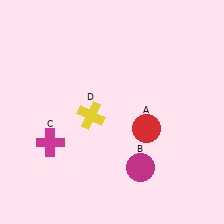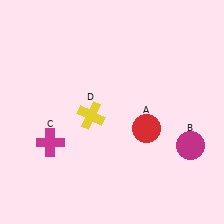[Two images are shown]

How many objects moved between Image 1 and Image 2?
1 object moved between the two images.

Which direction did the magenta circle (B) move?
The magenta circle (B) moved right.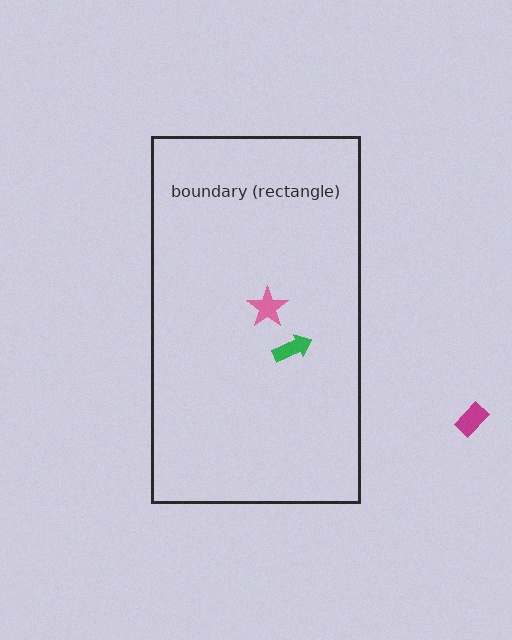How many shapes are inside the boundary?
2 inside, 1 outside.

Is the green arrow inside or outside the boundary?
Inside.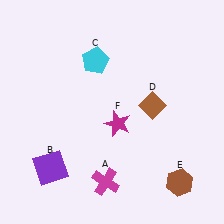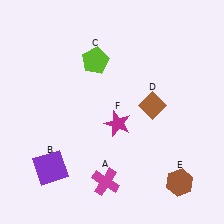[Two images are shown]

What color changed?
The pentagon (C) changed from cyan in Image 1 to lime in Image 2.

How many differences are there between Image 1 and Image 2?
There is 1 difference between the two images.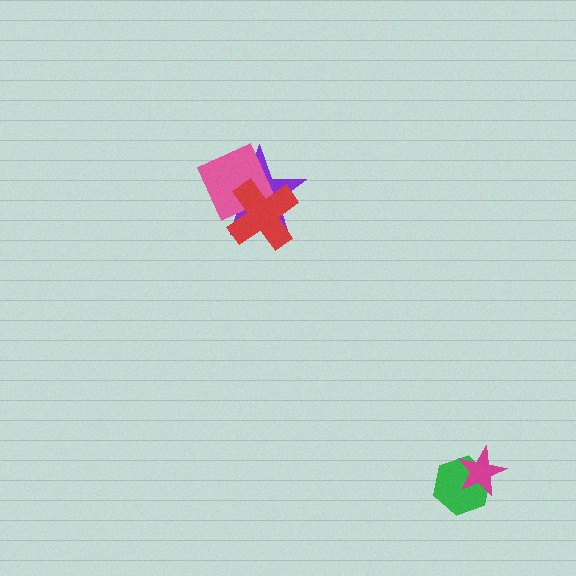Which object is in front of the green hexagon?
The magenta star is in front of the green hexagon.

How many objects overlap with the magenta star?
1 object overlaps with the magenta star.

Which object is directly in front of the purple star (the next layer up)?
The pink square is directly in front of the purple star.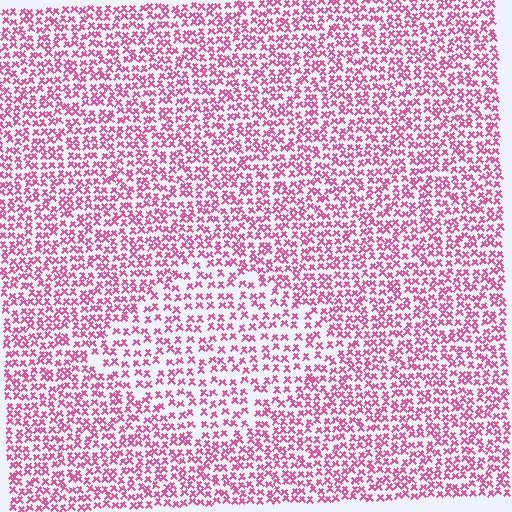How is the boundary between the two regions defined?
The boundary is defined by a change in element density (approximately 1.6x ratio). All elements are the same color, size, and shape.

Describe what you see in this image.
The image contains small pink elements arranged at two different densities. A diamond-shaped region is visible where the elements are less densely packed than the surrounding area.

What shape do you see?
I see a diamond.